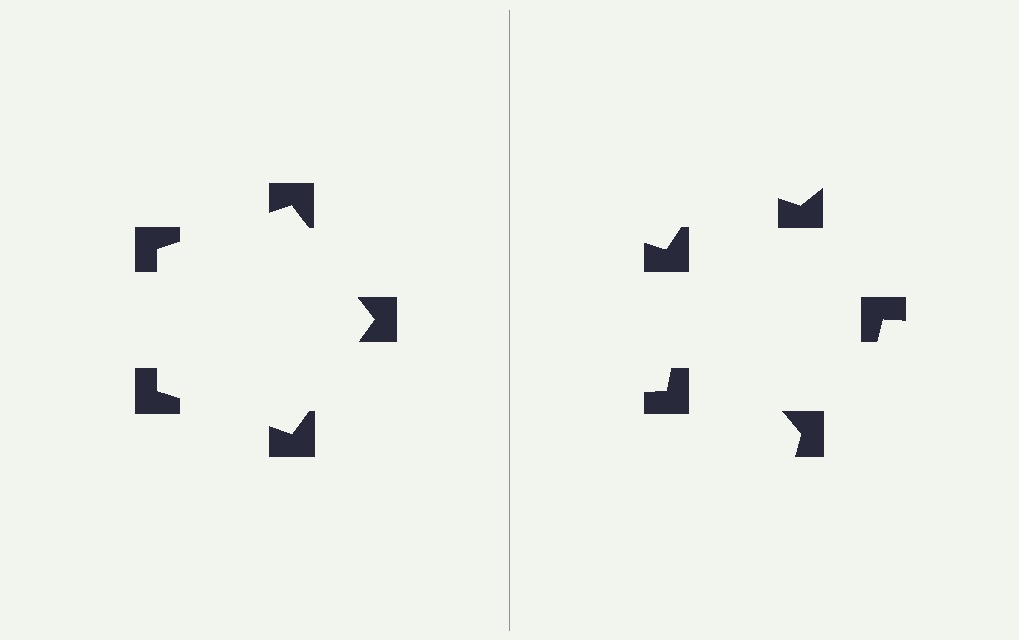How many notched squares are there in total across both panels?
10 — 5 on each side.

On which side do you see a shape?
An illusory pentagon appears on the left side. On the right side the wedge cuts are rotated, so no coherent shape forms.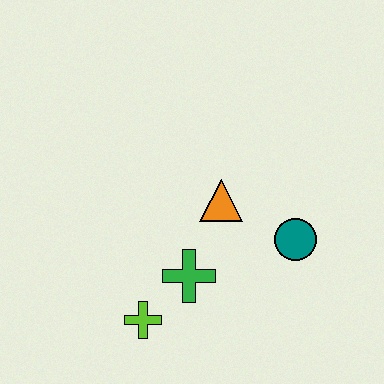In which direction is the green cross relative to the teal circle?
The green cross is to the left of the teal circle.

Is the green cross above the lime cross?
Yes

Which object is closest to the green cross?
The lime cross is closest to the green cross.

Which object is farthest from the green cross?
The teal circle is farthest from the green cross.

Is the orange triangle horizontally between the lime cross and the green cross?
No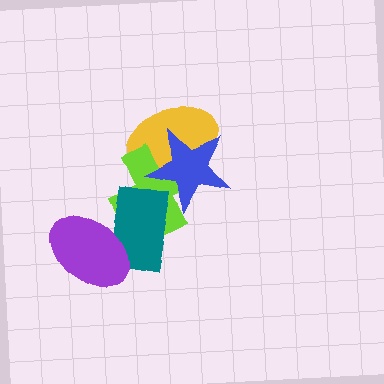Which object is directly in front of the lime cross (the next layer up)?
The blue star is directly in front of the lime cross.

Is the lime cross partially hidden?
Yes, it is partially covered by another shape.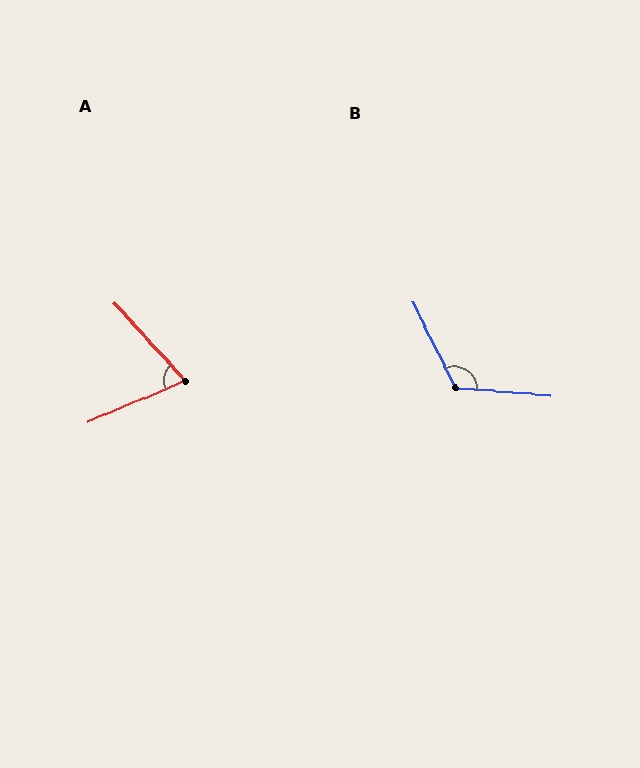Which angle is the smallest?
A, at approximately 70 degrees.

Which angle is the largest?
B, at approximately 121 degrees.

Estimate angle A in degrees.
Approximately 70 degrees.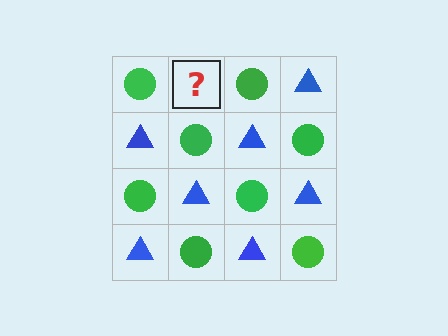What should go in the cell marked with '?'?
The missing cell should contain a blue triangle.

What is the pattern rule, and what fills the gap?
The rule is that it alternates green circle and blue triangle in a checkerboard pattern. The gap should be filled with a blue triangle.